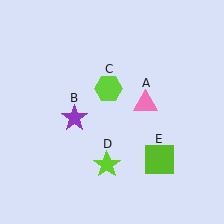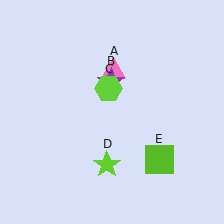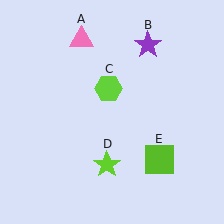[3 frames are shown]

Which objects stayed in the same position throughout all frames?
Lime hexagon (object C) and lime star (object D) and lime square (object E) remained stationary.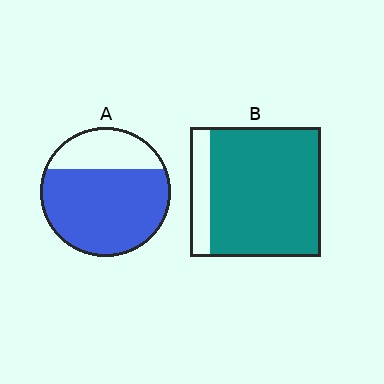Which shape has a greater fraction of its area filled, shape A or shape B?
Shape B.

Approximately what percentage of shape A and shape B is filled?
A is approximately 70% and B is approximately 85%.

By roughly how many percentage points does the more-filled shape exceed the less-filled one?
By roughly 15 percentage points (B over A).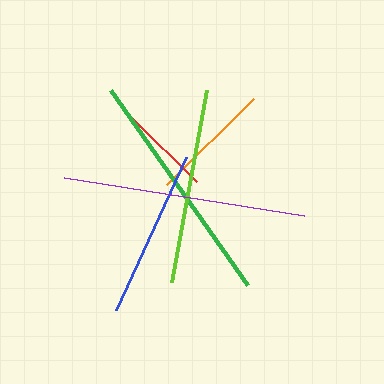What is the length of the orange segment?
The orange segment is approximately 123 pixels long.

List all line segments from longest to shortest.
From longest to shortest: purple, green, lime, blue, orange, red.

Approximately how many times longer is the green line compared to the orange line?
The green line is approximately 1.9 times the length of the orange line.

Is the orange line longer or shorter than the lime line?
The lime line is longer than the orange line.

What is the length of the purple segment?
The purple segment is approximately 242 pixels long.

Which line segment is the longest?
The purple line is the longest at approximately 242 pixels.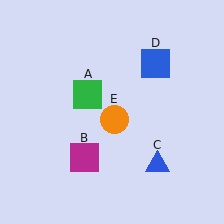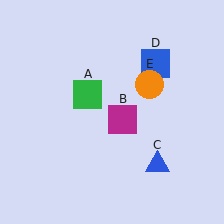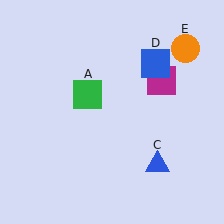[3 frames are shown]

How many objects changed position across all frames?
2 objects changed position: magenta square (object B), orange circle (object E).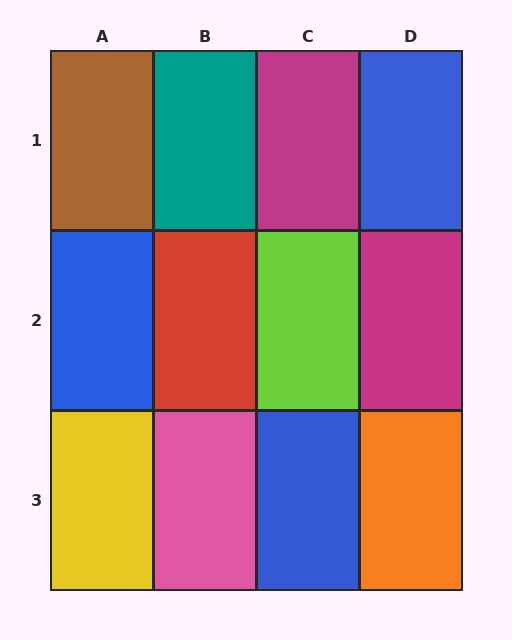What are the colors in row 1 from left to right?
Brown, teal, magenta, blue.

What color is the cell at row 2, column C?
Lime.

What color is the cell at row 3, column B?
Pink.